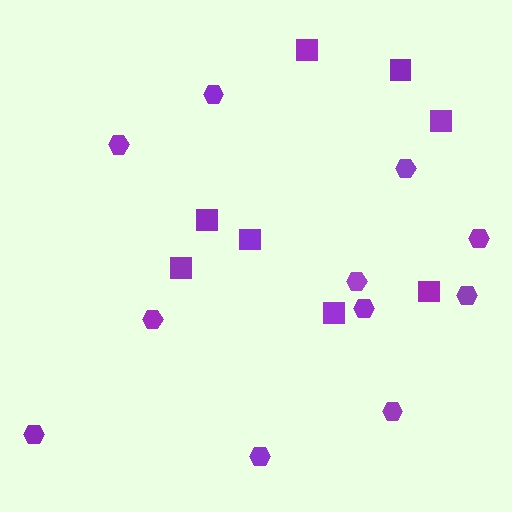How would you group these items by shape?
There are 2 groups: one group of hexagons (11) and one group of squares (8).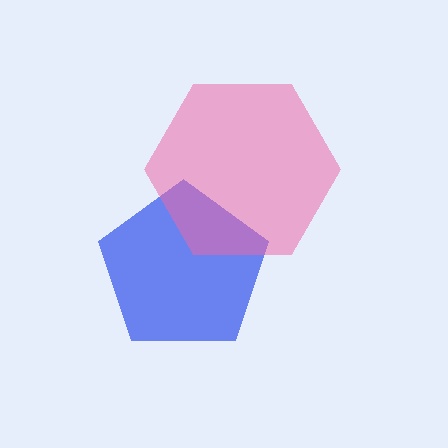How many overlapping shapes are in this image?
There are 2 overlapping shapes in the image.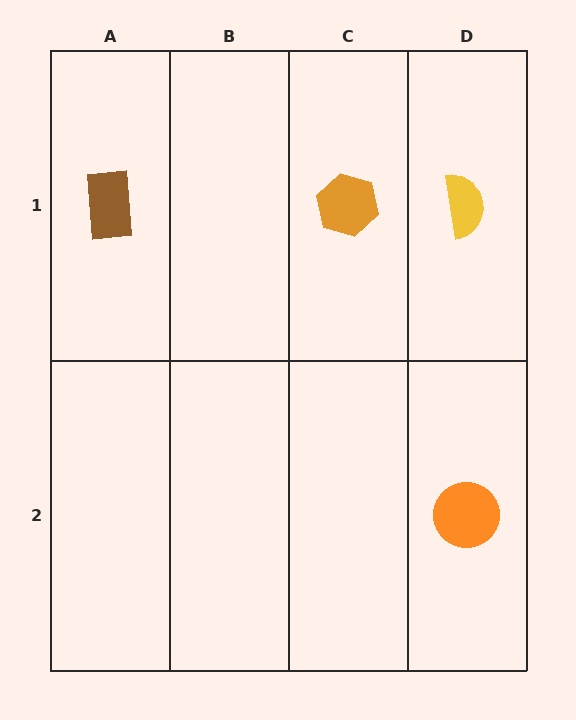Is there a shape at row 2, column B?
No, that cell is empty.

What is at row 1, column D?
A yellow semicircle.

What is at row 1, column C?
An orange hexagon.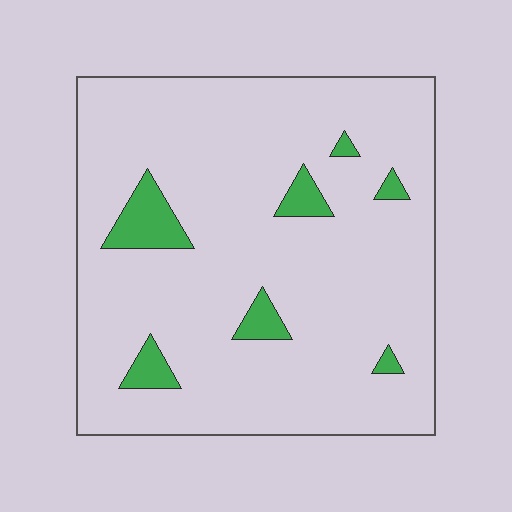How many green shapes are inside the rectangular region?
7.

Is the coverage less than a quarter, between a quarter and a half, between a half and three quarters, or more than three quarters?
Less than a quarter.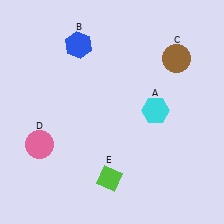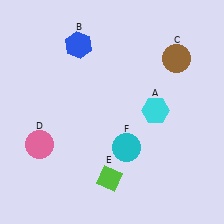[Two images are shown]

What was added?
A cyan circle (F) was added in Image 2.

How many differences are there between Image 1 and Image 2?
There is 1 difference between the two images.